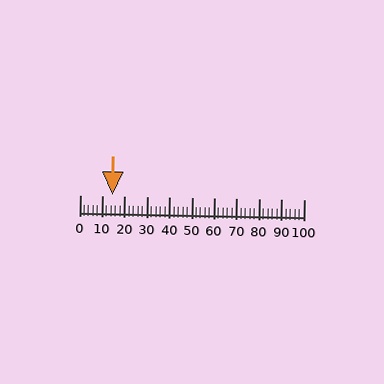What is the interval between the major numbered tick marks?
The major tick marks are spaced 10 units apart.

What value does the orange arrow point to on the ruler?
The orange arrow points to approximately 14.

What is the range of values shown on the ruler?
The ruler shows values from 0 to 100.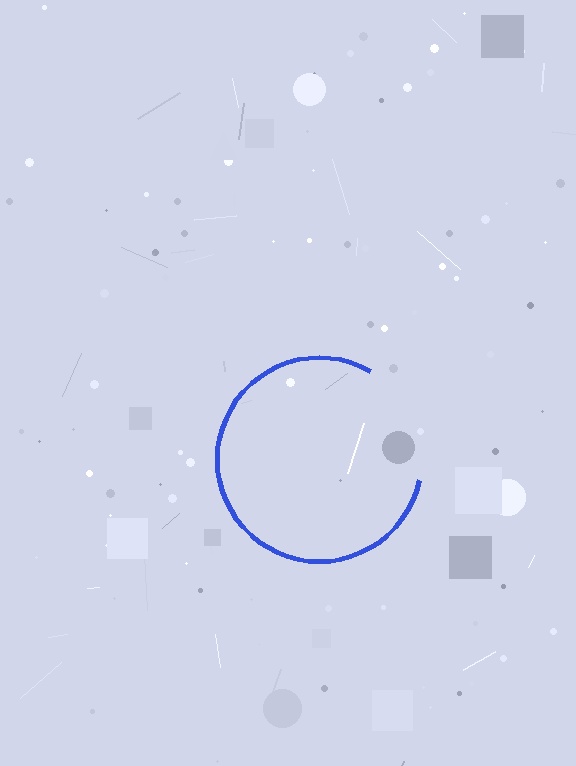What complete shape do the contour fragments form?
The contour fragments form a circle.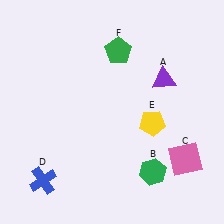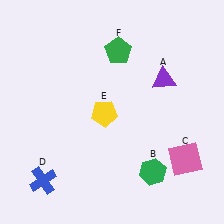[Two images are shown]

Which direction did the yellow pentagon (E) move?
The yellow pentagon (E) moved left.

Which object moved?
The yellow pentagon (E) moved left.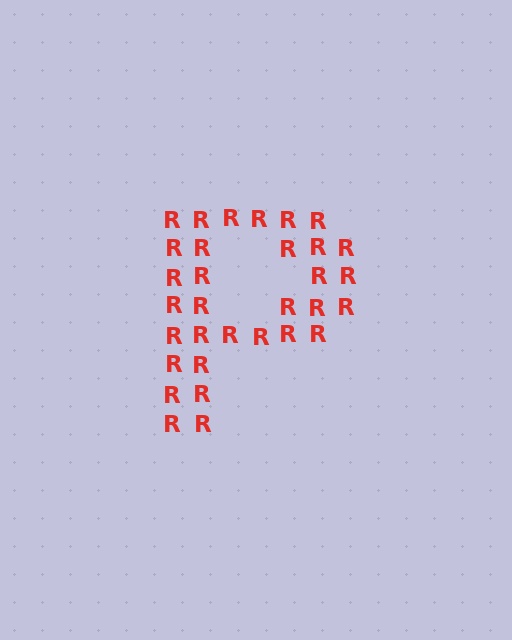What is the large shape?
The large shape is the letter P.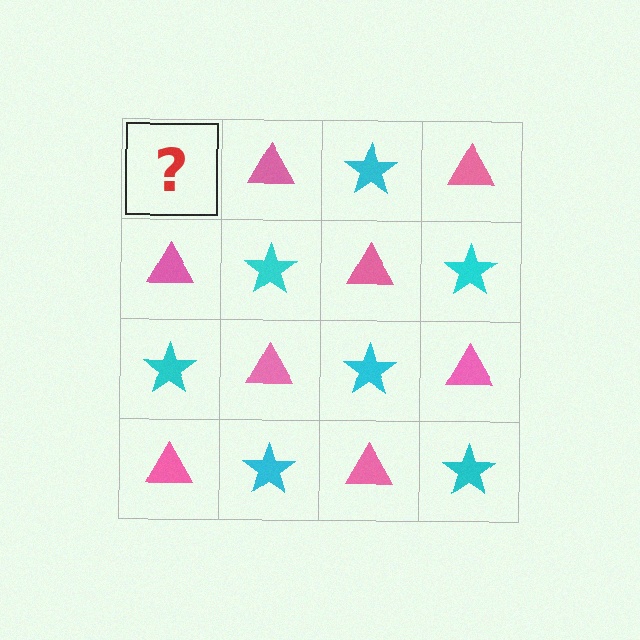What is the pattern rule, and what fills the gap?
The rule is that it alternates cyan star and pink triangle in a checkerboard pattern. The gap should be filled with a cyan star.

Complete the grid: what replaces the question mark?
The question mark should be replaced with a cyan star.